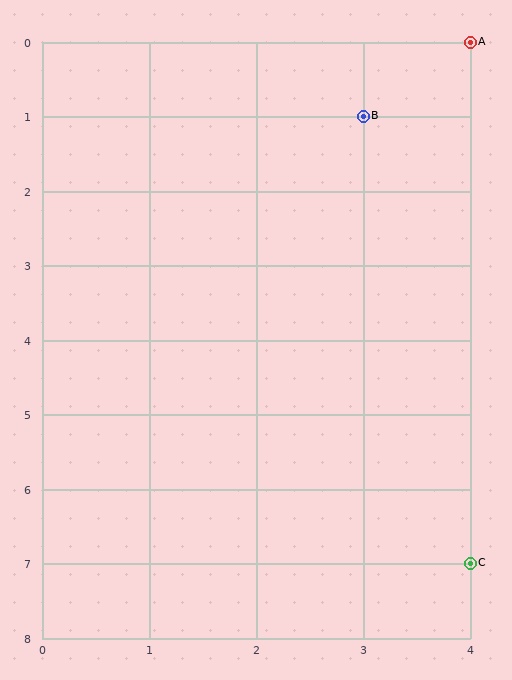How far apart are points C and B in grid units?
Points C and B are 1 column and 6 rows apart (about 6.1 grid units diagonally).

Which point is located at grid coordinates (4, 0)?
Point A is at (4, 0).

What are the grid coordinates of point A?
Point A is at grid coordinates (4, 0).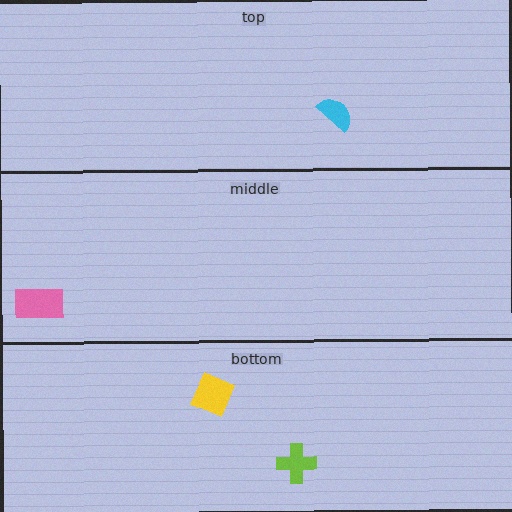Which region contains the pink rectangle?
The middle region.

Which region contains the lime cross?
The bottom region.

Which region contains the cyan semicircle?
The top region.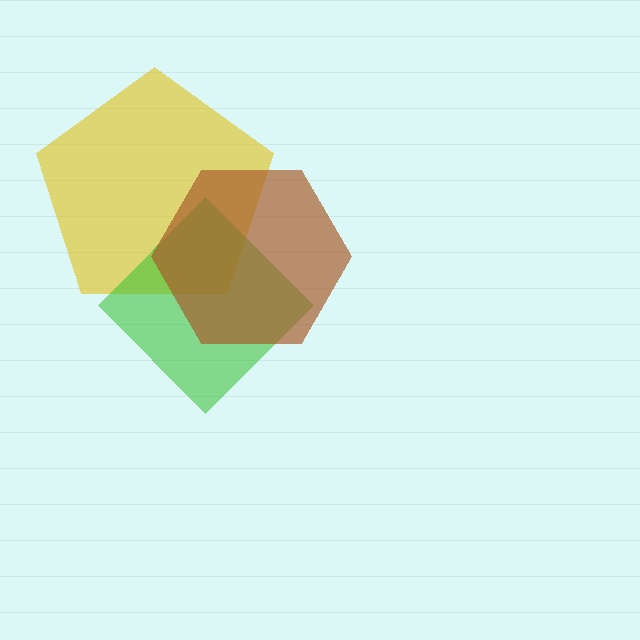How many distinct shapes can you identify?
There are 3 distinct shapes: a yellow pentagon, a green diamond, a brown hexagon.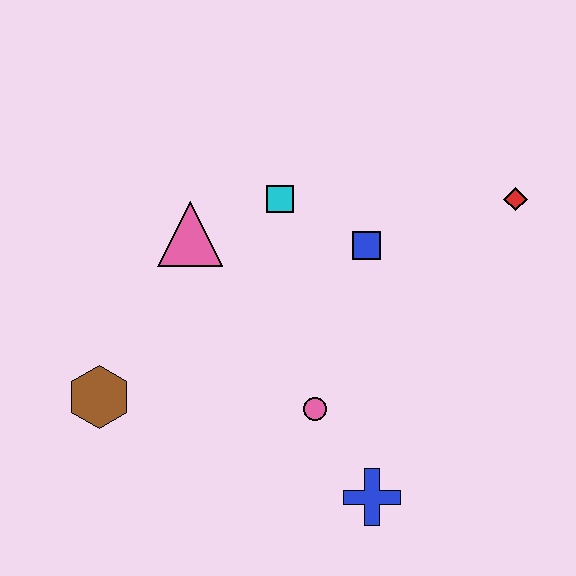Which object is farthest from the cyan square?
The blue cross is farthest from the cyan square.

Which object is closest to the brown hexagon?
The pink triangle is closest to the brown hexagon.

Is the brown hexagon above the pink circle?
Yes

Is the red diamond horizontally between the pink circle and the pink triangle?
No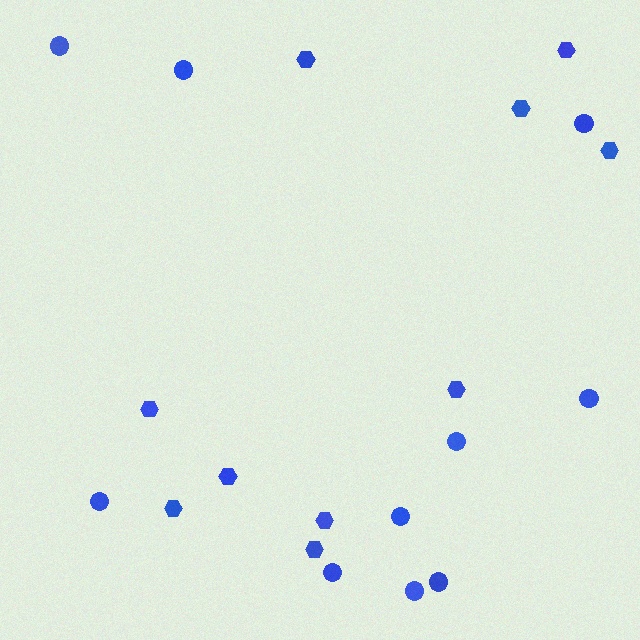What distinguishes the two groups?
There are 2 groups: one group of circles (10) and one group of hexagons (10).